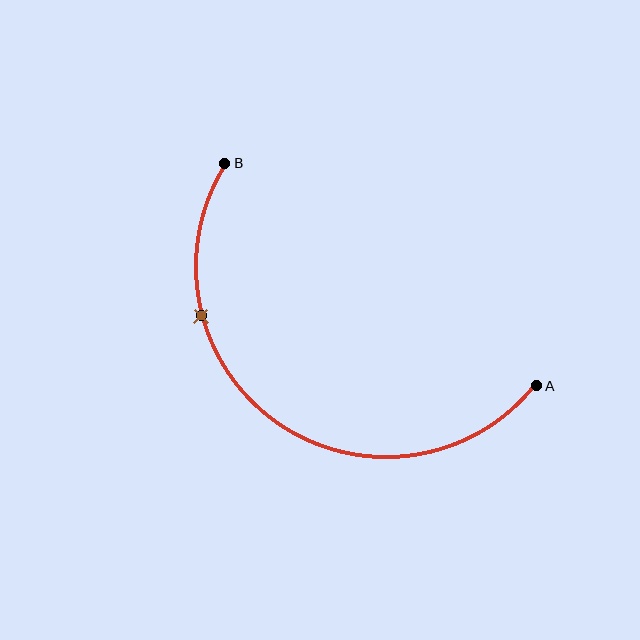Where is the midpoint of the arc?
The arc midpoint is the point on the curve farthest from the straight line joining A and B. It sits below and to the left of that line.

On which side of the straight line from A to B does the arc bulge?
The arc bulges below and to the left of the straight line connecting A and B.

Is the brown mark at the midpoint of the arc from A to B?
No. The brown mark lies on the arc but is closer to endpoint B. The arc midpoint would be at the point on the curve equidistant along the arc from both A and B.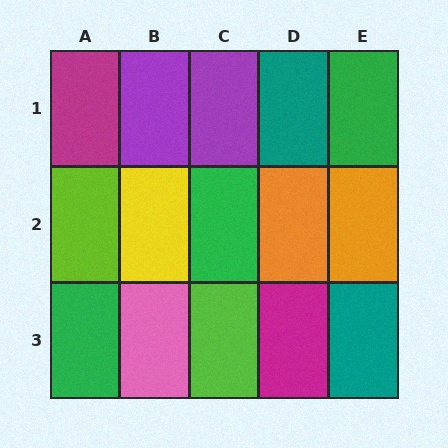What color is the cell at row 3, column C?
Lime.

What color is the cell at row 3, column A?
Green.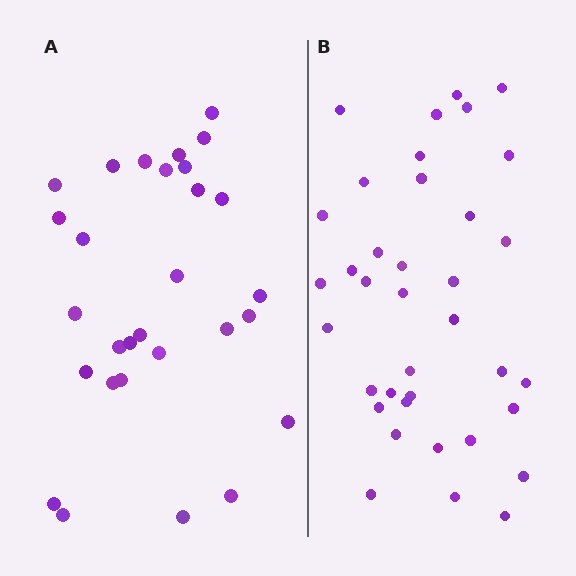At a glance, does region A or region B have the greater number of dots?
Region B (the right region) has more dots.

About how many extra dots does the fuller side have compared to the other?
Region B has roughly 8 or so more dots than region A.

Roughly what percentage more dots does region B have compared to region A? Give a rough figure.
About 30% more.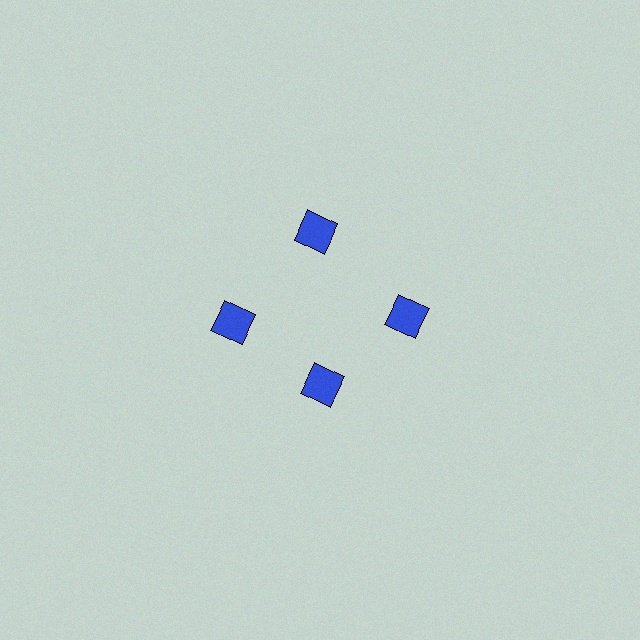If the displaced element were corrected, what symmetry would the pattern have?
It would have 4-fold rotational symmetry — the pattern would map onto itself every 90 degrees.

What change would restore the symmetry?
The symmetry would be restored by moving it outward, back onto the ring so that all 4 squares sit at equal angles and equal distance from the center.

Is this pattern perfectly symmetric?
No. The 4 blue squares are arranged in a ring, but one element near the 6 o'clock position is pulled inward toward the center, breaking the 4-fold rotational symmetry.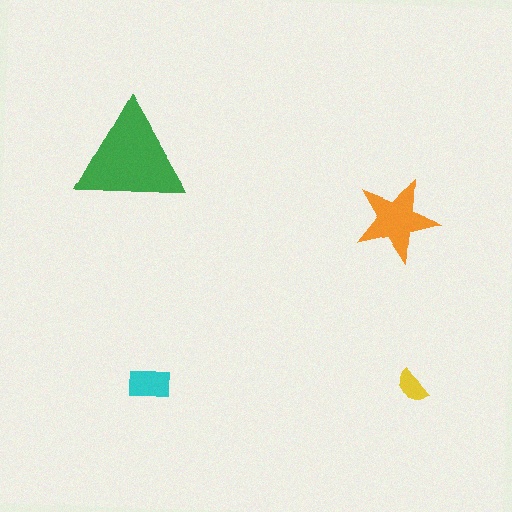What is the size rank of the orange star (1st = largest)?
2nd.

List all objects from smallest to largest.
The yellow semicircle, the cyan rectangle, the orange star, the green triangle.